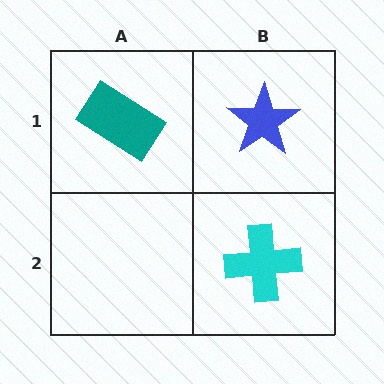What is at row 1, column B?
A blue star.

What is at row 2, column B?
A cyan cross.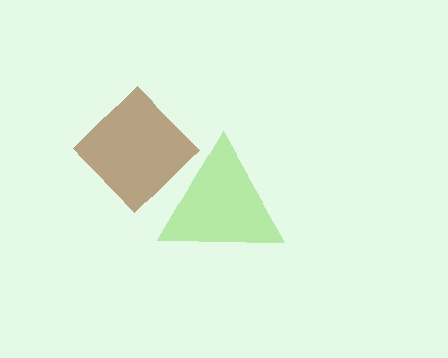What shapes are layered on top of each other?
The layered shapes are: a brown diamond, a lime triangle.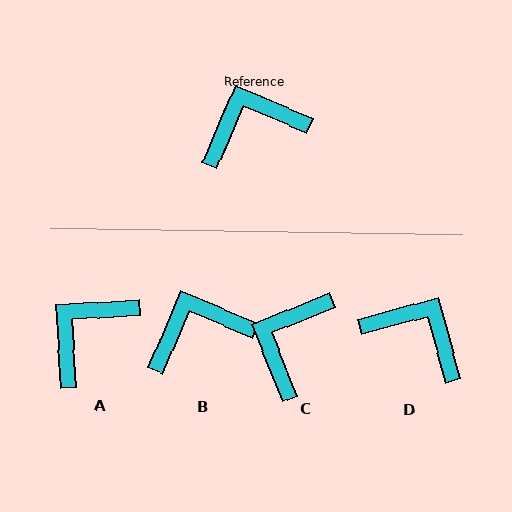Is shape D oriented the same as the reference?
No, it is off by about 52 degrees.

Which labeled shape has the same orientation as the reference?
B.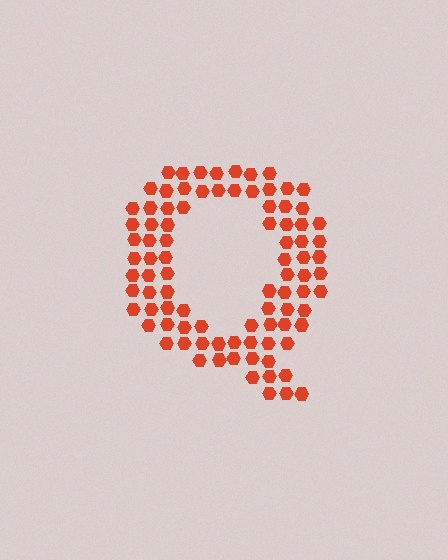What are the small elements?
The small elements are hexagons.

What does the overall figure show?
The overall figure shows the letter Q.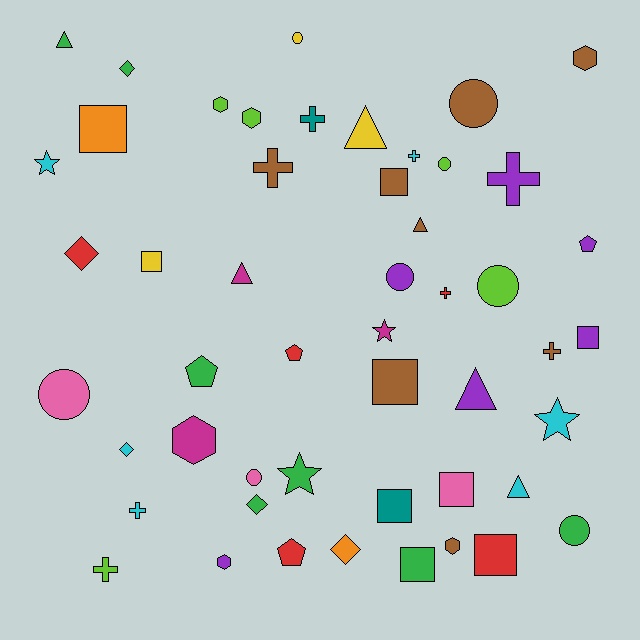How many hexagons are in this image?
There are 6 hexagons.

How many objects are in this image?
There are 50 objects.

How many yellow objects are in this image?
There are 3 yellow objects.